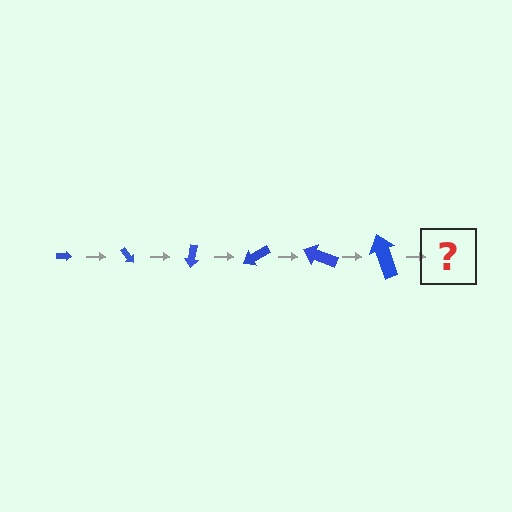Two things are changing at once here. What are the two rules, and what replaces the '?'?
The two rules are that the arrow grows larger each step and it rotates 50 degrees each step. The '?' should be an arrow, larger than the previous one and rotated 300 degrees from the start.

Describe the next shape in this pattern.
It should be an arrow, larger than the previous one and rotated 300 degrees from the start.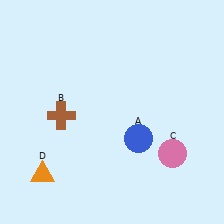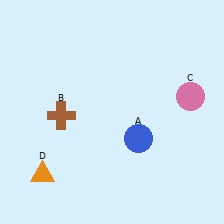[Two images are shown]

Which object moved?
The pink circle (C) moved up.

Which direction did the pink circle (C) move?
The pink circle (C) moved up.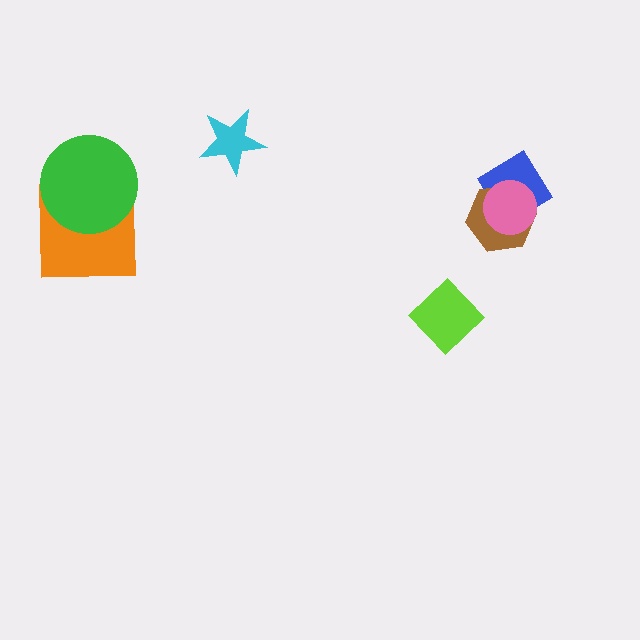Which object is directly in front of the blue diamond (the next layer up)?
The brown hexagon is directly in front of the blue diamond.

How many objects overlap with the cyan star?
0 objects overlap with the cyan star.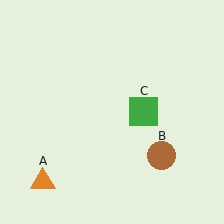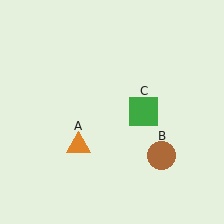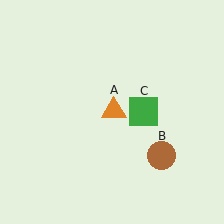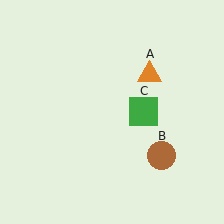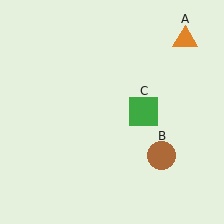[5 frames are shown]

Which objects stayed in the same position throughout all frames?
Brown circle (object B) and green square (object C) remained stationary.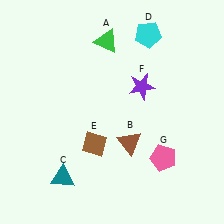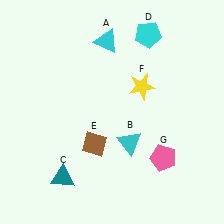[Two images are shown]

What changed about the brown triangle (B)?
In Image 1, B is brown. In Image 2, it changed to cyan.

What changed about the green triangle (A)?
In Image 1, A is green. In Image 2, it changed to cyan.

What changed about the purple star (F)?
In Image 1, F is purple. In Image 2, it changed to yellow.